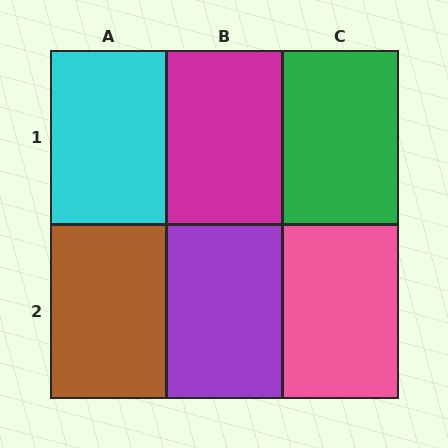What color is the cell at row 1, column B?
Magenta.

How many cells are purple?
1 cell is purple.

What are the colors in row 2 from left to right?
Brown, purple, pink.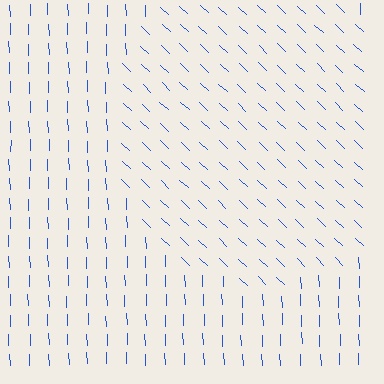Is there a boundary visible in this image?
Yes, there is a texture boundary formed by a change in line orientation.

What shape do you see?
I see a circle.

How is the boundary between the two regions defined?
The boundary is defined purely by a change in line orientation (approximately 45 degrees difference). All lines are the same color and thickness.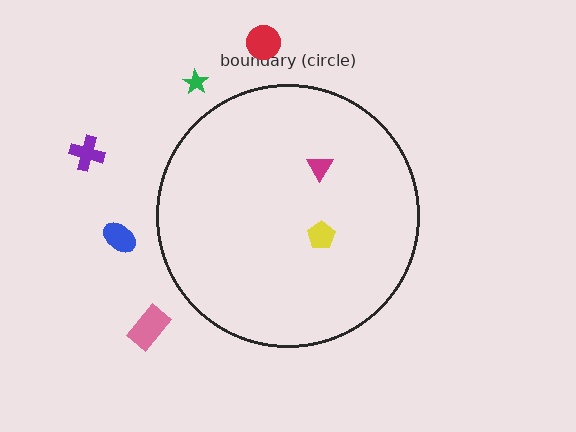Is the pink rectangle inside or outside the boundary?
Outside.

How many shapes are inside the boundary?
2 inside, 5 outside.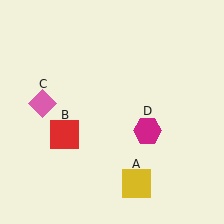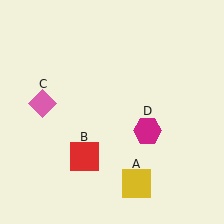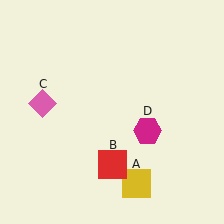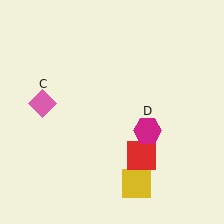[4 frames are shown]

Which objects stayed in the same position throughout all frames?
Yellow square (object A) and pink diamond (object C) and magenta hexagon (object D) remained stationary.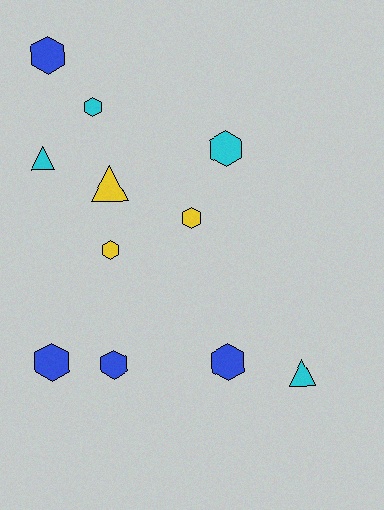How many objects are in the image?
There are 11 objects.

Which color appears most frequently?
Cyan, with 4 objects.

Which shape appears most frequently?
Hexagon, with 8 objects.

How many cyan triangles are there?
There are 2 cyan triangles.